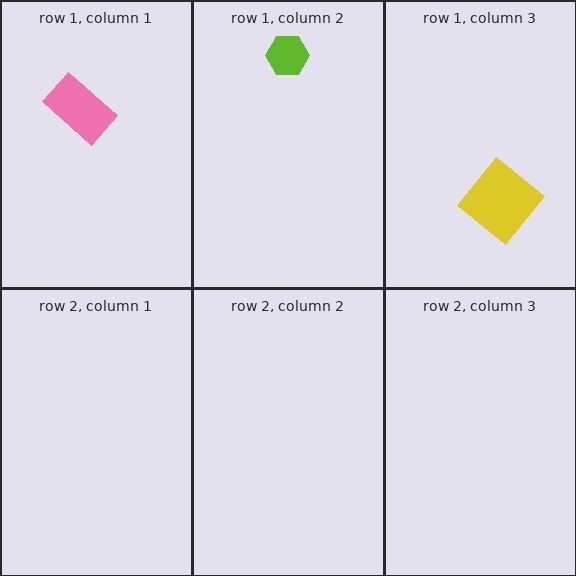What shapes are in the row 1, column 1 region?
The pink rectangle.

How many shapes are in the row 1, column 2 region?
1.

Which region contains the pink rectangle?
The row 1, column 1 region.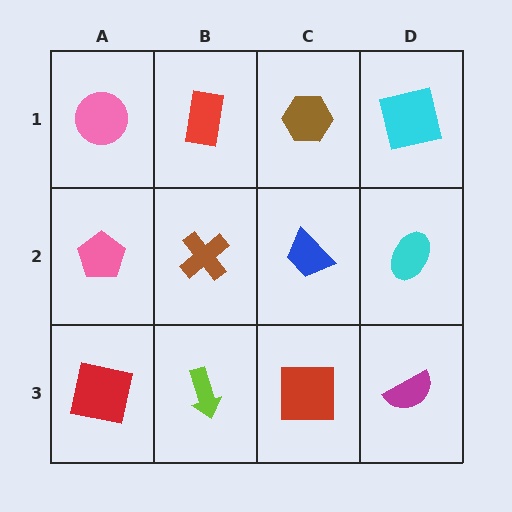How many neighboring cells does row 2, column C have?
4.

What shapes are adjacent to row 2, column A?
A pink circle (row 1, column A), a red square (row 3, column A), a brown cross (row 2, column B).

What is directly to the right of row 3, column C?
A magenta semicircle.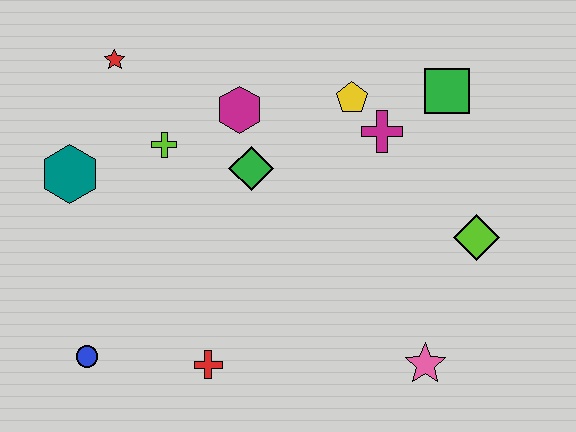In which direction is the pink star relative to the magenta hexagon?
The pink star is below the magenta hexagon.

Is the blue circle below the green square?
Yes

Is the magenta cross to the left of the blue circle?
No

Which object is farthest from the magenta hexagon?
The pink star is farthest from the magenta hexagon.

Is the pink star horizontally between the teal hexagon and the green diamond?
No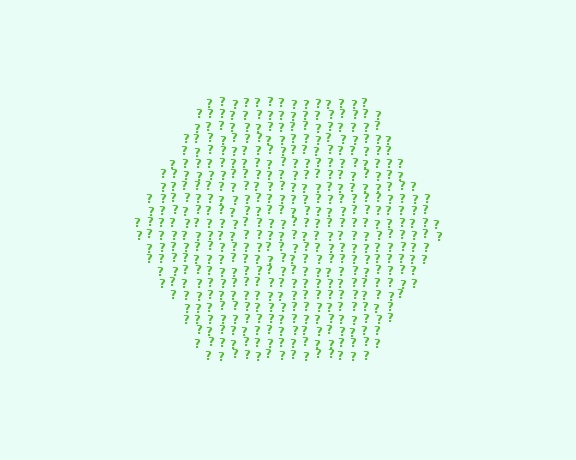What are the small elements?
The small elements are question marks.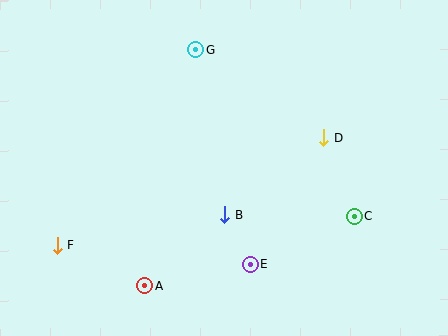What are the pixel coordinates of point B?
Point B is at (225, 215).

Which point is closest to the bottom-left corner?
Point F is closest to the bottom-left corner.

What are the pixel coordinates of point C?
Point C is at (354, 216).